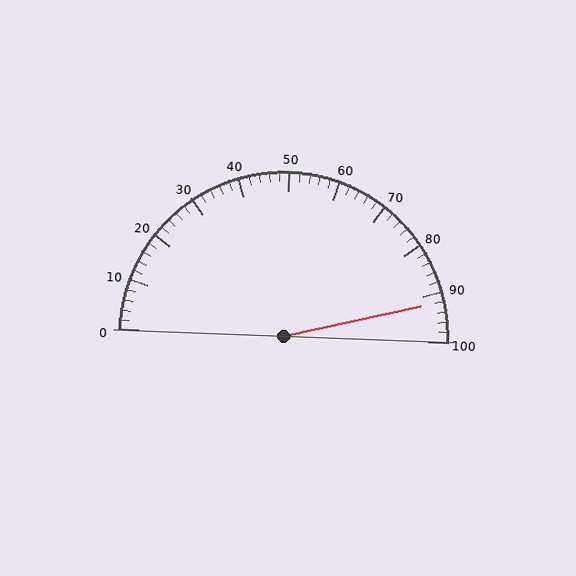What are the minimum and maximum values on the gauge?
The gauge ranges from 0 to 100.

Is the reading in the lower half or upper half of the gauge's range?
The reading is in the upper half of the range (0 to 100).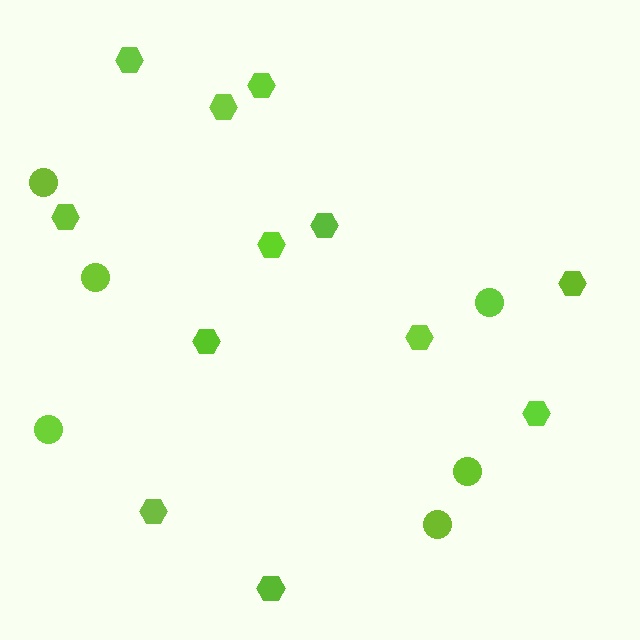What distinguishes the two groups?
There are 2 groups: one group of hexagons (12) and one group of circles (6).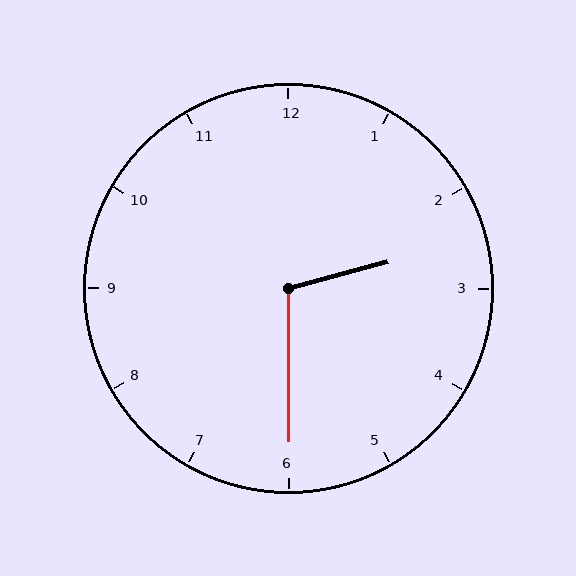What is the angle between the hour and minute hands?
Approximately 105 degrees.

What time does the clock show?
2:30.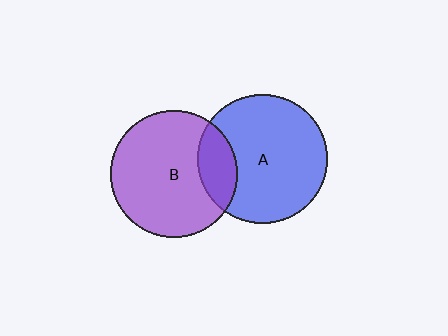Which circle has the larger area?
Circle A (blue).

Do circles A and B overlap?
Yes.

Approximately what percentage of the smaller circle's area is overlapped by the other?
Approximately 20%.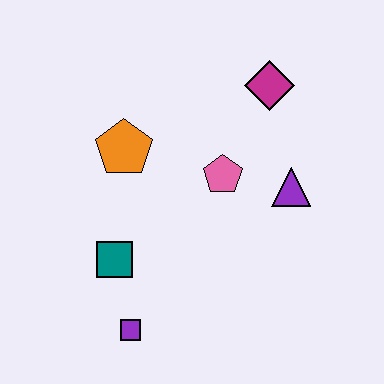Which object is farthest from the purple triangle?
The purple square is farthest from the purple triangle.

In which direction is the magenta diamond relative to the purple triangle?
The magenta diamond is above the purple triangle.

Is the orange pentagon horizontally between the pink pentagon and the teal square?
Yes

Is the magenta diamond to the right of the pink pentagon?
Yes